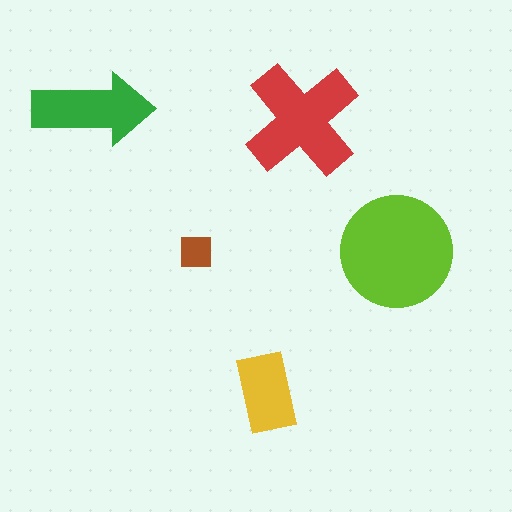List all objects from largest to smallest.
The lime circle, the red cross, the green arrow, the yellow rectangle, the brown square.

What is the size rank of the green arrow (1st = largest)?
3rd.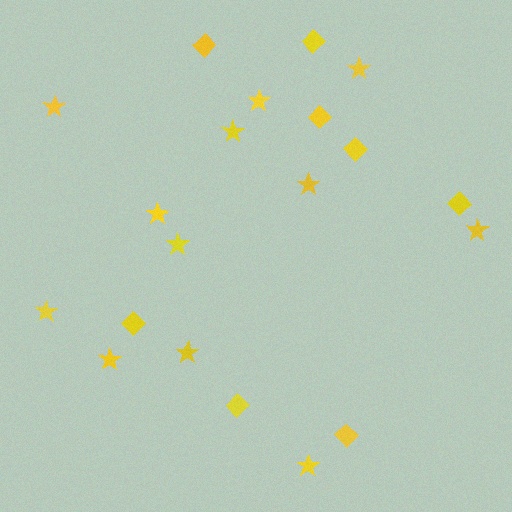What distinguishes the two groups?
There are 2 groups: one group of stars (12) and one group of diamonds (8).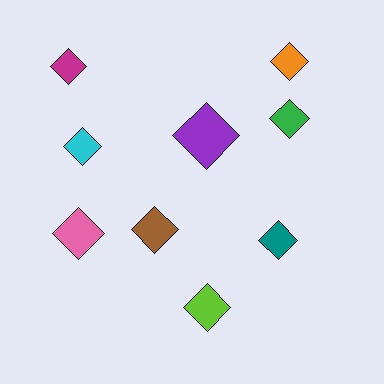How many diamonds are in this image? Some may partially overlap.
There are 9 diamonds.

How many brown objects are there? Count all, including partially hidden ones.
There is 1 brown object.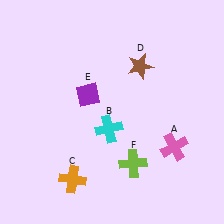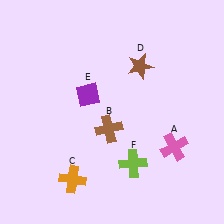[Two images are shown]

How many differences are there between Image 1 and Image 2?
There is 1 difference between the two images.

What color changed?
The cross (B) changed from cyan in Image 1 to brown in Image 2.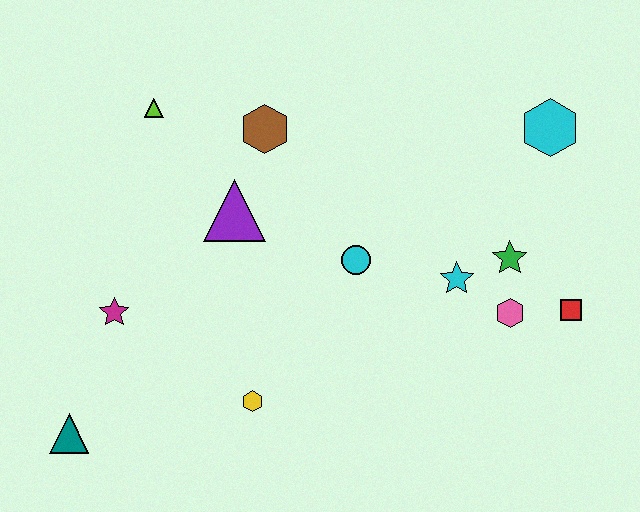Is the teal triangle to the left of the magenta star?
Yes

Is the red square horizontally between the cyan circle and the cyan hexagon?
No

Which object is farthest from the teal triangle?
The cyan hexagon is farthest from the teal triangle.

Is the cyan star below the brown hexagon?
Yes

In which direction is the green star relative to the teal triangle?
The green star is to the right of the teal triangle.